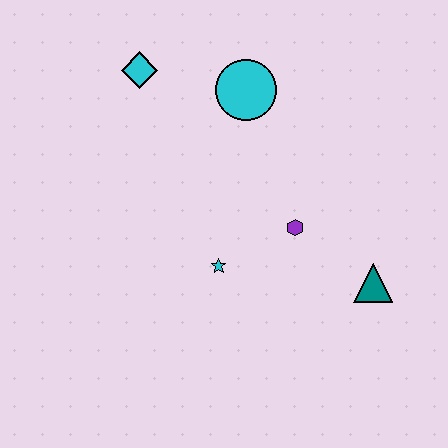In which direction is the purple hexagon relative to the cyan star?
The purple hexagon is to the right of the cyan star.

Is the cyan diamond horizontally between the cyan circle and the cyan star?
No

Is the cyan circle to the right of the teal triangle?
No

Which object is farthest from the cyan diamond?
The teal triangle is farthest from the cyan diamond.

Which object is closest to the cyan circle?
The cyan diamond is closest to the cyan circle.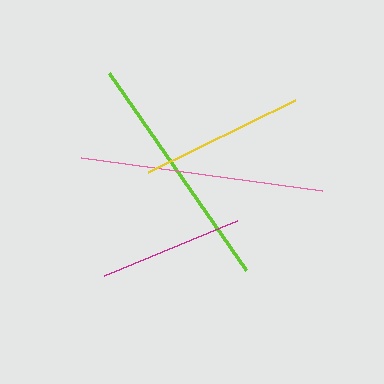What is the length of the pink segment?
The pink segment is approximately 243 pixels long.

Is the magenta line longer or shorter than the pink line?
The pink line is longer than the magenta line.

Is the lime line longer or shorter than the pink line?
The pink line is longer than the lime line.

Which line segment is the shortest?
The magenta line is the shortest at approximately 144 pixels.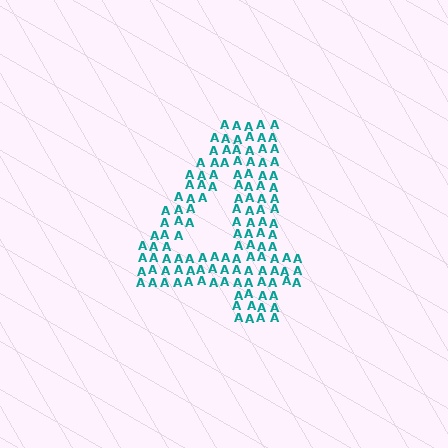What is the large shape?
The large shape is the digit 4.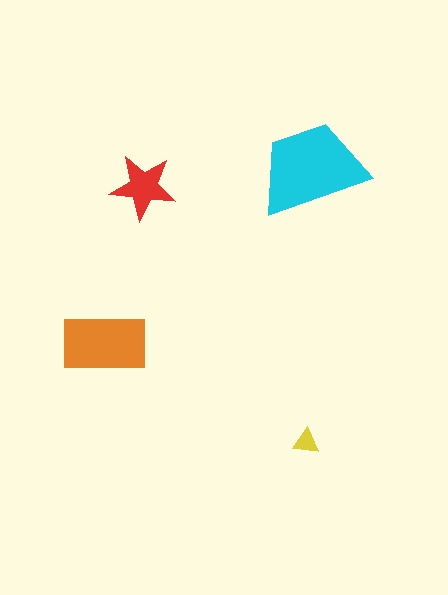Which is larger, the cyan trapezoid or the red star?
The cyan trapezoid.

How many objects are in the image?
There are 4 objects in the image.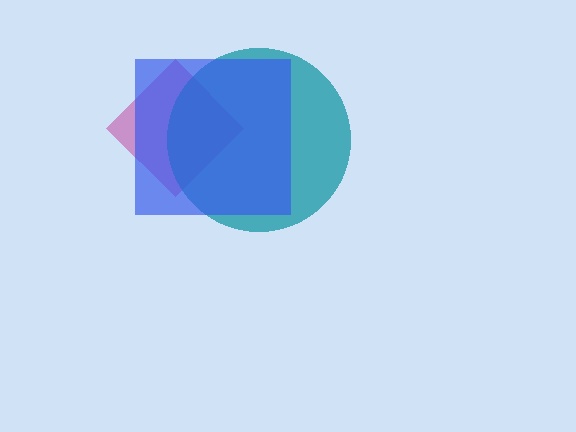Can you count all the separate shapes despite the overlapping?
Yes, there are 3 separate shapes.